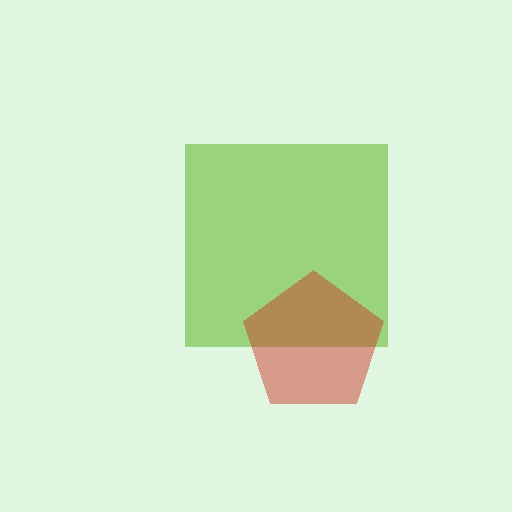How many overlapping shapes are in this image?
There are 2 overlapping shapes in the image.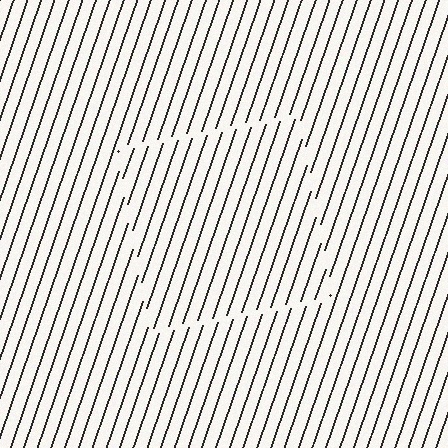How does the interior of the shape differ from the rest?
The interior of the shape contains the same grating, shifted by half a period — the contour is defined by the phase discontinuity where line-ends from the inner and outer gratings abut.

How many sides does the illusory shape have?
4 sides — the line-ends trace a square.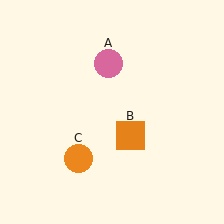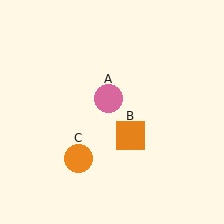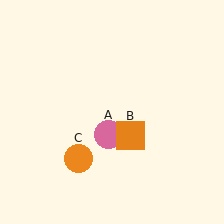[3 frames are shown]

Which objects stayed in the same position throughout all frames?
Orange square (object B) and orange circle (object C) remained stationary.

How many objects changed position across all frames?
1 object changed position: pink circle (object A).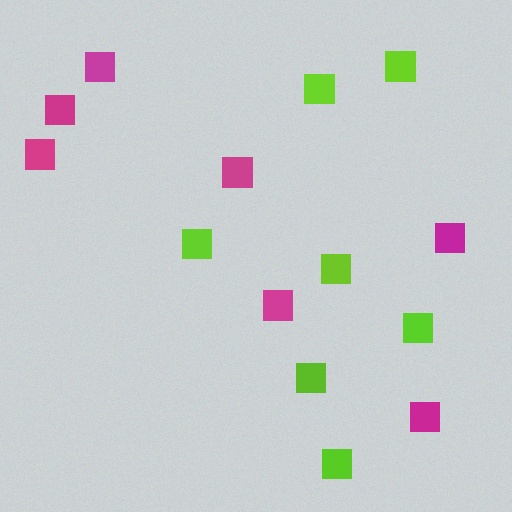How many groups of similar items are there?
There are 2 groups: one group of magenta squares (7) and one group of lime squares (7).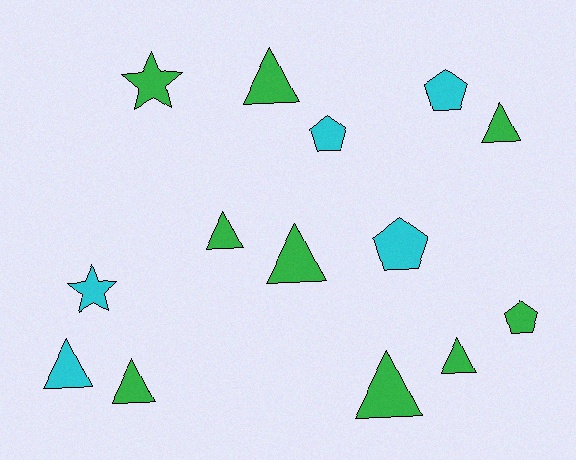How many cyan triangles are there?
There is 1 cyan triangle.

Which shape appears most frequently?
Triangle, with 8 objects.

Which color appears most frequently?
Green, with 9 objects.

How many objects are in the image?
There are 14 objects.